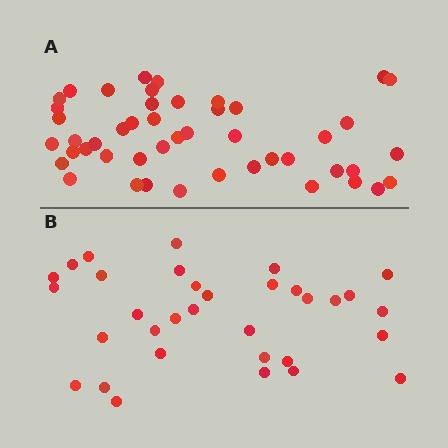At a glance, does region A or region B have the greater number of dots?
Region A (the top region) has more dots.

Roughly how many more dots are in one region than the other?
Region A has approximately 15 more dots than region B.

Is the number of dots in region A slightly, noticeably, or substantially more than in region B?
Region A has noticeably more, but not dramatically so. The ratio is roughly 1.4 to 1.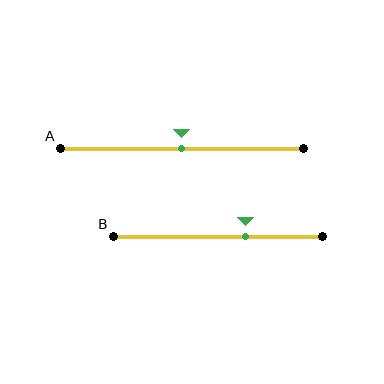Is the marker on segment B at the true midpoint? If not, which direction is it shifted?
No, the marker on segment B is shifted to the right by about 13% of the segment length.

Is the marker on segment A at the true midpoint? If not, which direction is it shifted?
Yes, the marker on segment A is at the true midpoint.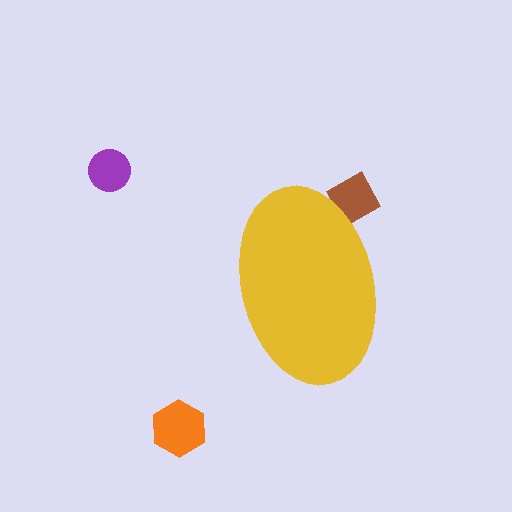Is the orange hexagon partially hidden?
No, the orange hexagon is fully visible.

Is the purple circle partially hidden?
No, the purple circle is fully visible.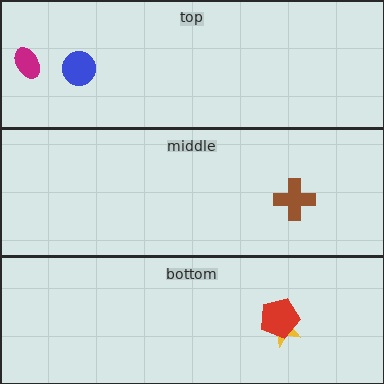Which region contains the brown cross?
The middle region.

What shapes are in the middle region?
The brown cross.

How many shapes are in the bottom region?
2.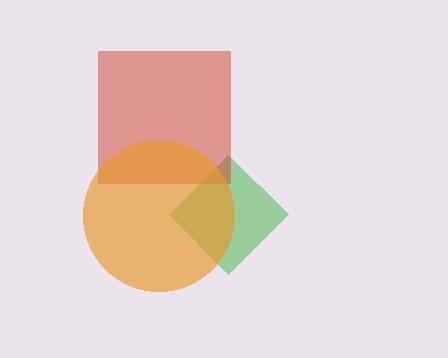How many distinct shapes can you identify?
There are 3 distinct shapes: a green diamond, a red square, an orange circle.